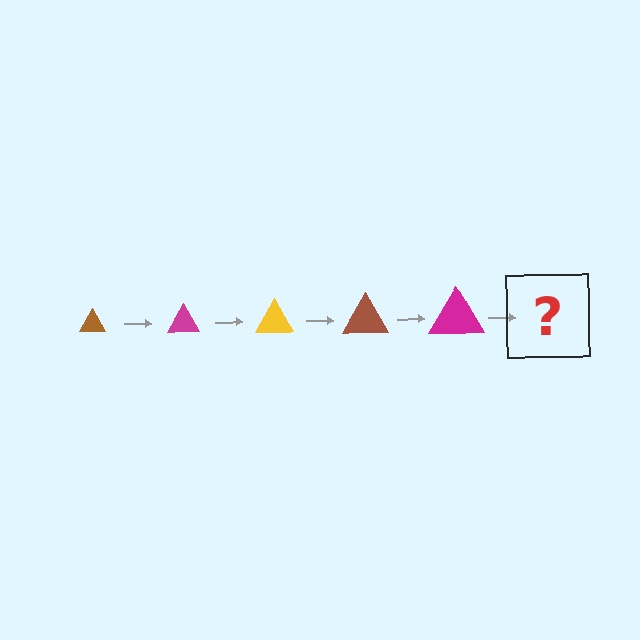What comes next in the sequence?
The next element should be a yellow triangle, larger than the previous one.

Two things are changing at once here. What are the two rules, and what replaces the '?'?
The two rules are that the triangle grows larger each step and the color cycles through brown, magenta, and yellow. The '?' should be a yellow triangle, larger than the previous one.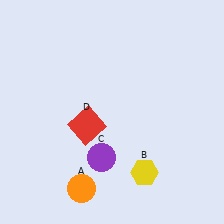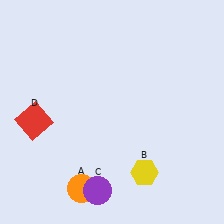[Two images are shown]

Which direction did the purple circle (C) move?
The purple circle (C) moved down.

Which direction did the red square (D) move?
The red square (D) moved left.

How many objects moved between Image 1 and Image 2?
2 objects moved between the two images.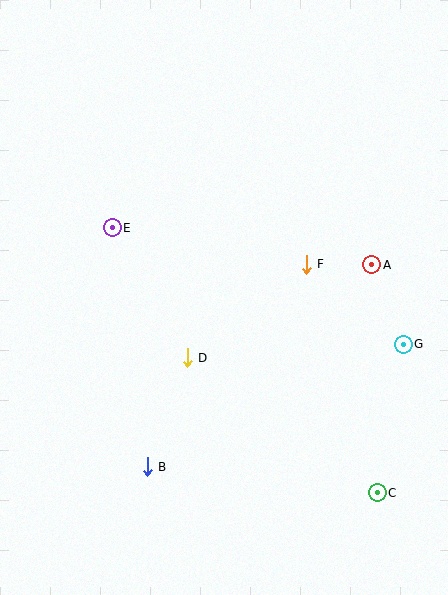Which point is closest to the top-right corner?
Point A is closest to the top-right corner.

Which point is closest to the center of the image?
Point D at (187, 358) is closest to the center.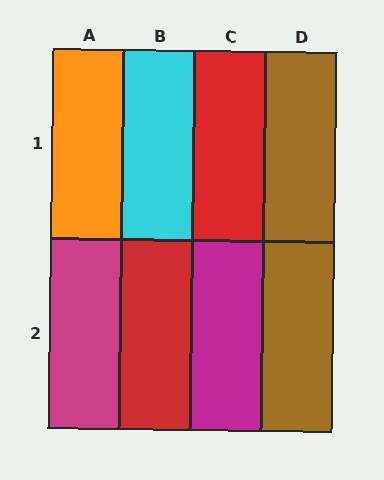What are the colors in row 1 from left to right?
Orange, cyan, red, brown.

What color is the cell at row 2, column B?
Red.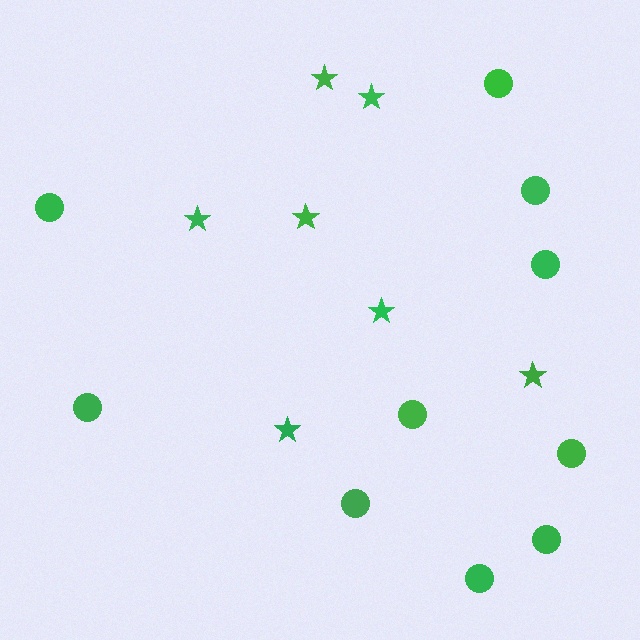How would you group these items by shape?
There are 2 groups: one group of stars (7) and one group of circles (10).